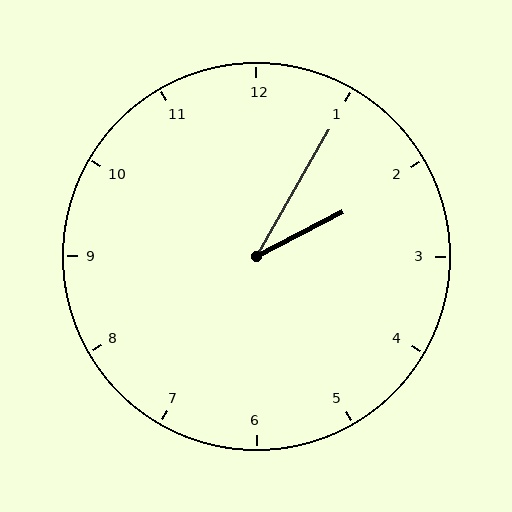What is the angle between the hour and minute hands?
Approximately 32 degrees.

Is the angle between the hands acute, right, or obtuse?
It is acute.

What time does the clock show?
2:05.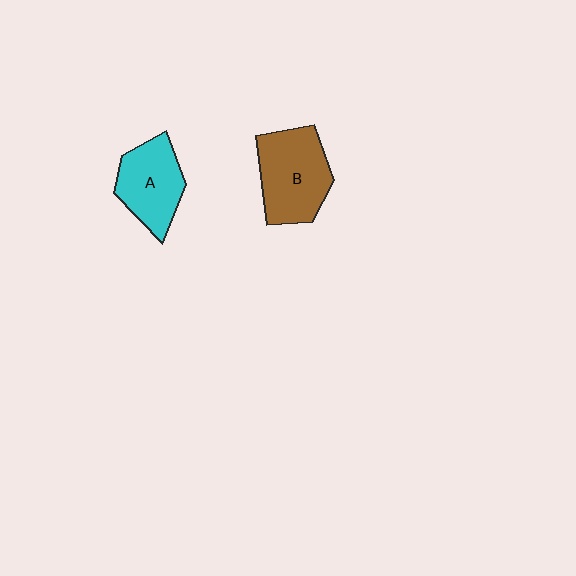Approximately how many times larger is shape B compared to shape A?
Approximately 1.2 times.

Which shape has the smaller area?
Shape A (cyan).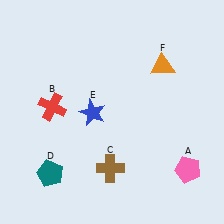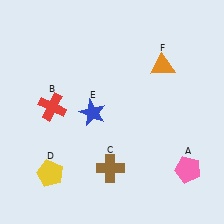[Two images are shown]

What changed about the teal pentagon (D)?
In Image 1, D is teal. In Image 2, it changed to yellow.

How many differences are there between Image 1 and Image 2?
There is 1 difference between the two images.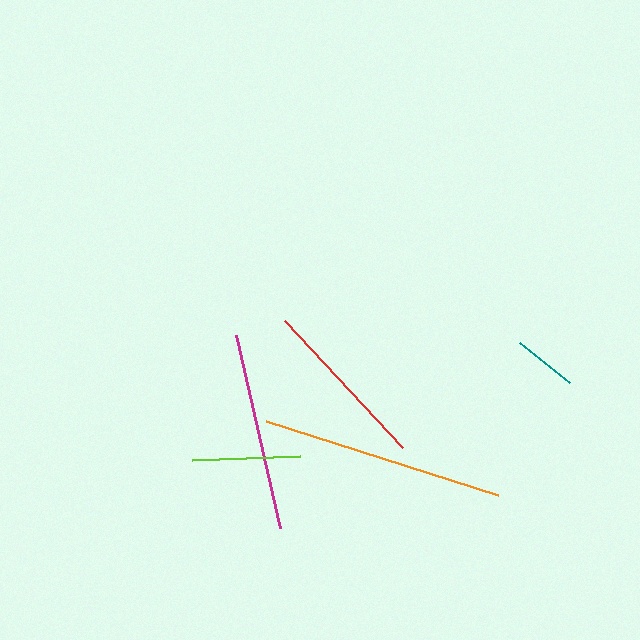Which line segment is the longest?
The orange line is the longest at approximately 244 pixels.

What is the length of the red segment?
The red segment is approximately 174 pixels long.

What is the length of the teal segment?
The teal segment is approximately 64 pixels long.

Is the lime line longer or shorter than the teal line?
The lime line is longer than the teal line.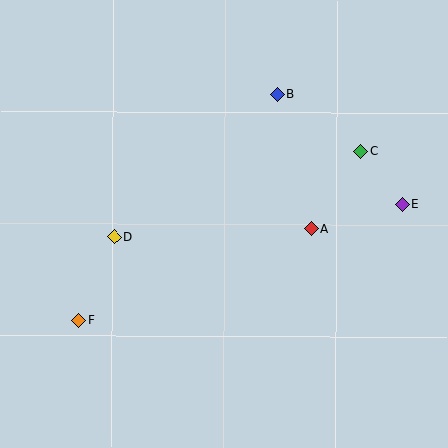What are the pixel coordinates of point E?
Point E is at (402, 204).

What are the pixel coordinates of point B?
Point B is at (277, 95).